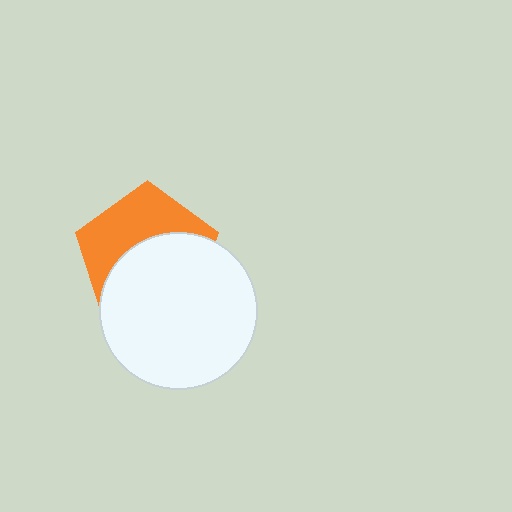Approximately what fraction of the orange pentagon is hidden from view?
Roughly 56% of the orange pentagon is hidden behind the white circle.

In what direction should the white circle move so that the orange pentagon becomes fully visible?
The white circle should move down. That is the shortest direction to clear the overlap and leave the orange pentagon fully visible.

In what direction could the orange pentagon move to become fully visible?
The orange pentagon could move up. That would shift it out from behind the white circle entirely.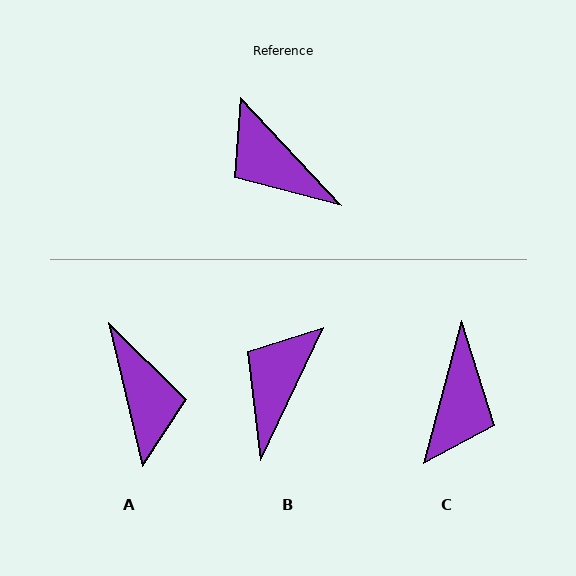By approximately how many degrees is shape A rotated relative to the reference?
Approximately 150 degrees counter-clockwise.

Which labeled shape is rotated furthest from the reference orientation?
A, about 150 degrees away.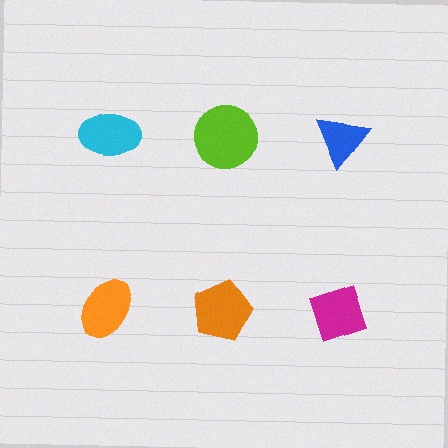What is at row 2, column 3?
A magenta diamond.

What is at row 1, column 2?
A lime circle.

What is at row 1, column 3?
A blue triangle.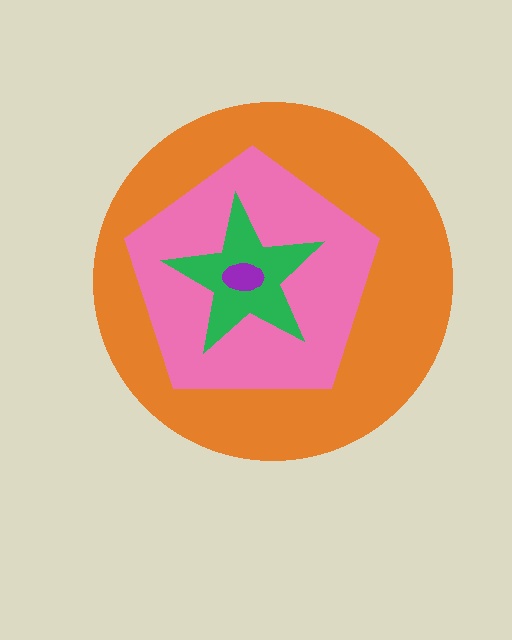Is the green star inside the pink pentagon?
Yes.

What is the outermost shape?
The orange circle.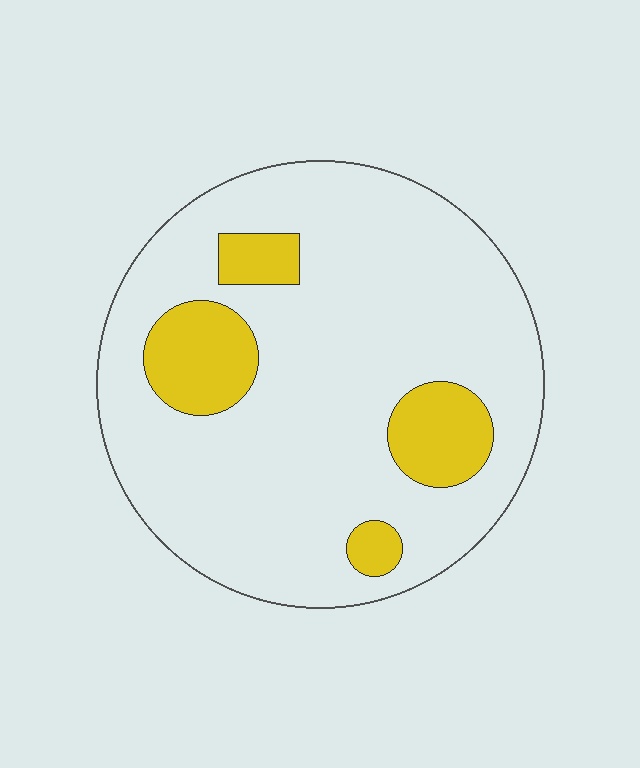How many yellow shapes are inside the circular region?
4.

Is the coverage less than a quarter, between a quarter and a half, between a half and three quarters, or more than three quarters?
Less than a quarter.